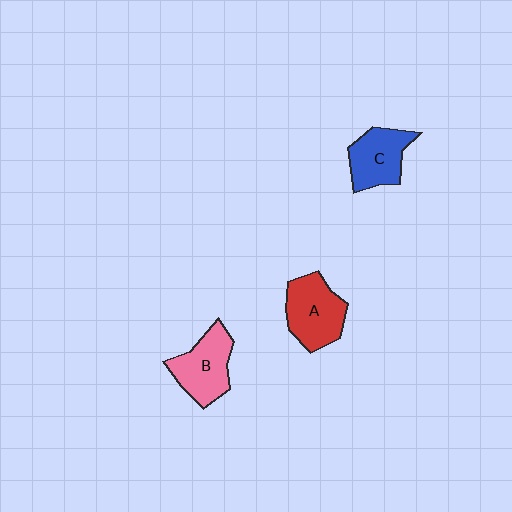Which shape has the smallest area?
Shape C (blue).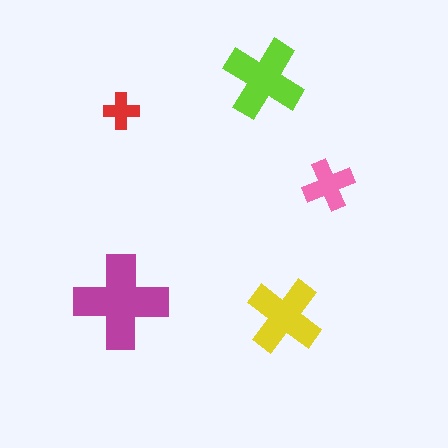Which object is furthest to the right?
The pink cross is rightmost.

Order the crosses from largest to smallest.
the magenta one, the lime one, the yellow one, the pink one, the red one.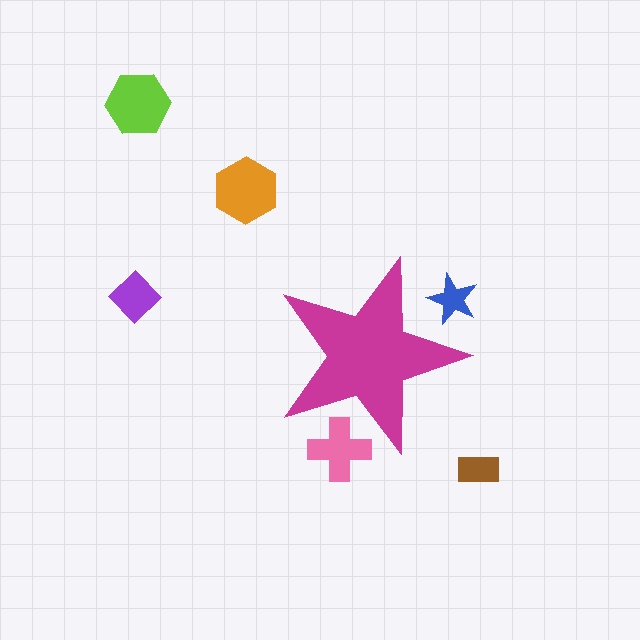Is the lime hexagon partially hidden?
No, the lime hexagon is fully visible.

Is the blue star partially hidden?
Yes, the blue star is partially hidden behind the magenta star.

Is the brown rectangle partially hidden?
No, the brown rectangle is fully visible.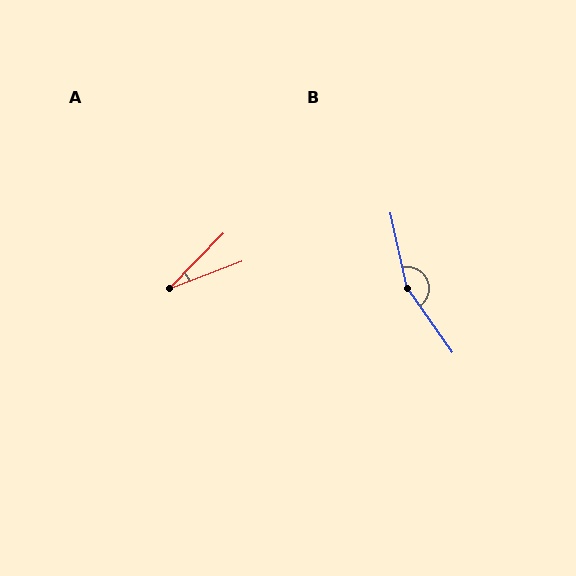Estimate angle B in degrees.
Approximately 157 degrees.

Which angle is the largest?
B, at approximately 157 degrees.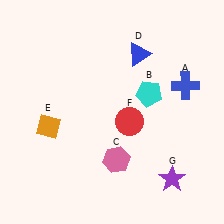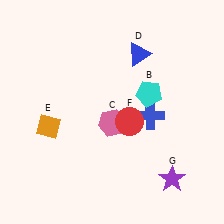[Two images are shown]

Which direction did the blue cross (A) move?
The blue cross (A) moved left.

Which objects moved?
The objects that moved are: the blue cross (A), the pink hexagon (C).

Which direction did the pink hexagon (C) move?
The pink hexagon (C) moved up.